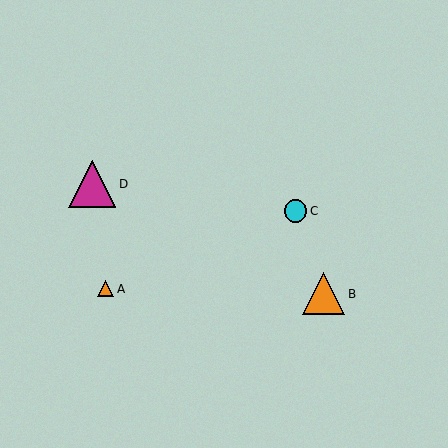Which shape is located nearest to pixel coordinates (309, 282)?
The orange triangle (labeled B) at (324, 294) is nearest to that location.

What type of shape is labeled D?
Shape D is a magenta triangle.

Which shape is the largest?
The magenta triangle (labeled D) is the largest.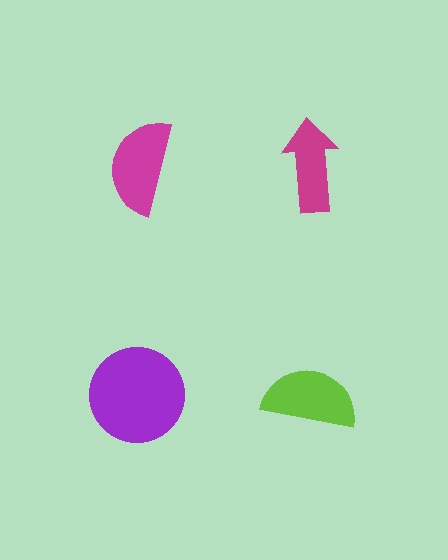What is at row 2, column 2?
A lime semicircle.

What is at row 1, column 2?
A magenta arrow.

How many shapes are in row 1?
2 shapes.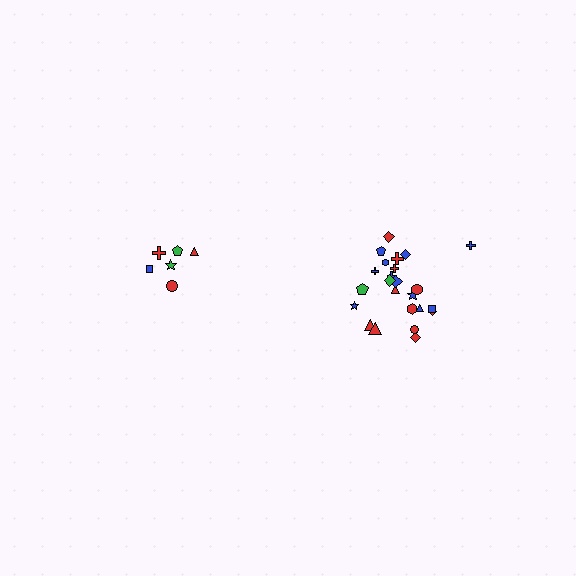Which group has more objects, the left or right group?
The right group.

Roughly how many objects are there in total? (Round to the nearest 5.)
Roughly 30 objects in total.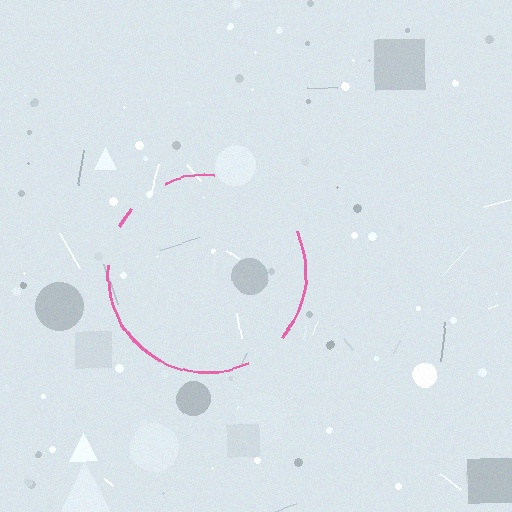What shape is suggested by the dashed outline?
The dashed outline suggests a circle.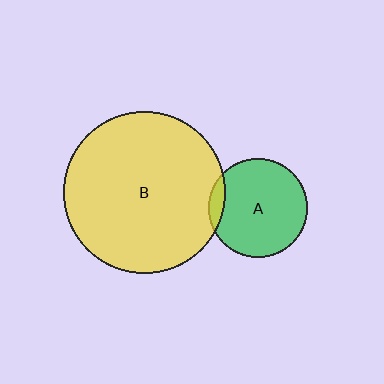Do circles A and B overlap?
Yes.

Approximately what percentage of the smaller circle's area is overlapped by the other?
Approximately 10%.